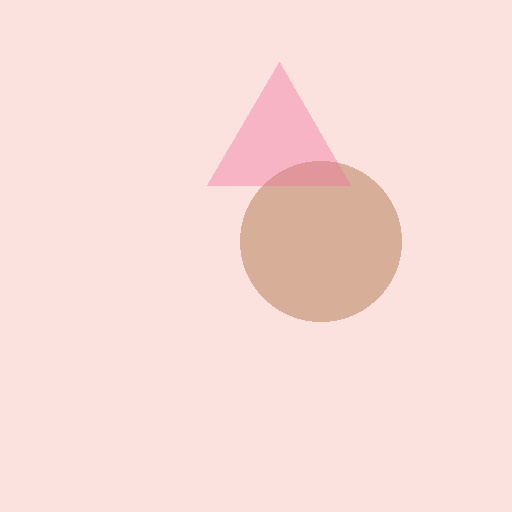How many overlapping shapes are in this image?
There are 2 overlapping shapes in the image.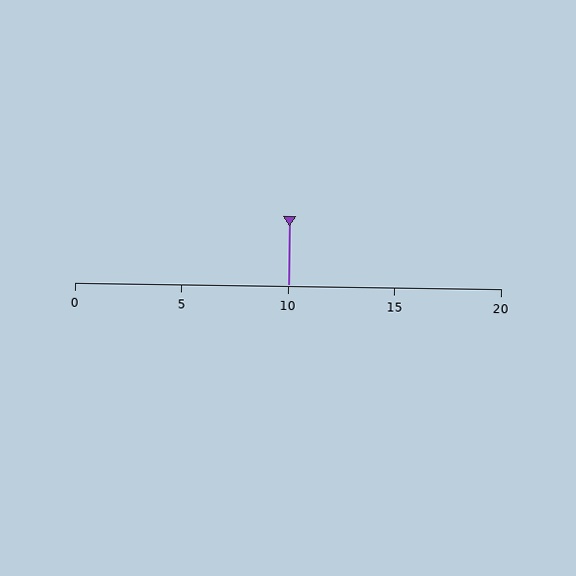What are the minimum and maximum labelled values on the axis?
The axis runs from 0 to 20.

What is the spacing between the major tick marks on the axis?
The major ticks are spaced 5 apart.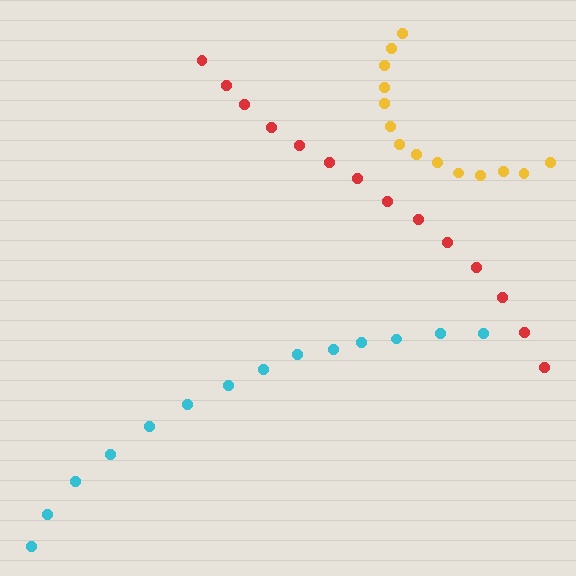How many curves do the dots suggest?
There are 3 distinct paths.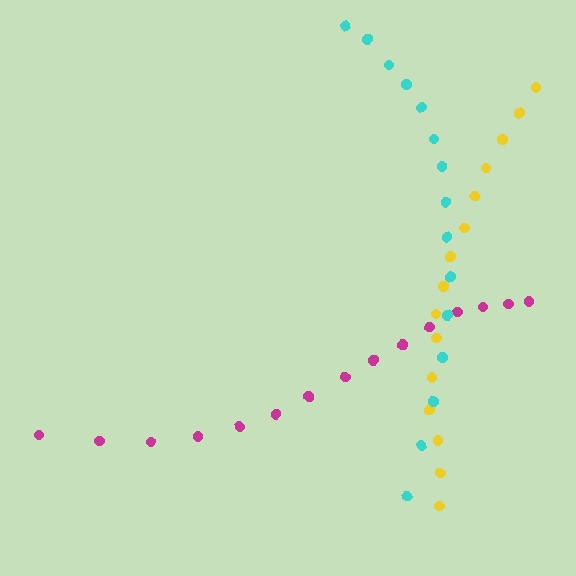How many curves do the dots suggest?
There are 3 distinct paths.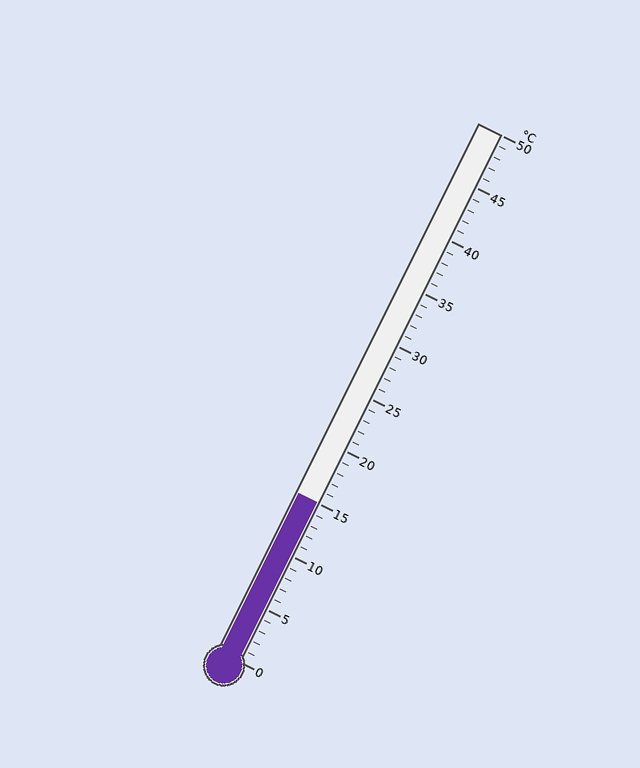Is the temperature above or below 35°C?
The temperature is below 35°C.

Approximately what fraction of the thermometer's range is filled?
The thermometer is filled to approximately 30% of its range.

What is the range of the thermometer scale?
The thermometer scale ranges from 0°C to 50°C.